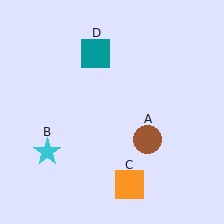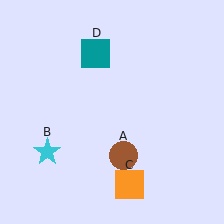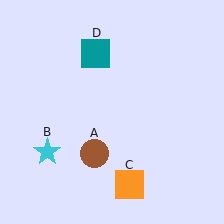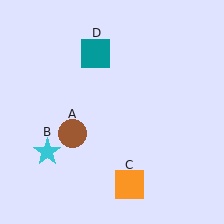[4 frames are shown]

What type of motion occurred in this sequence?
The brown circle (object A) rotated clockwise around the center of the scene.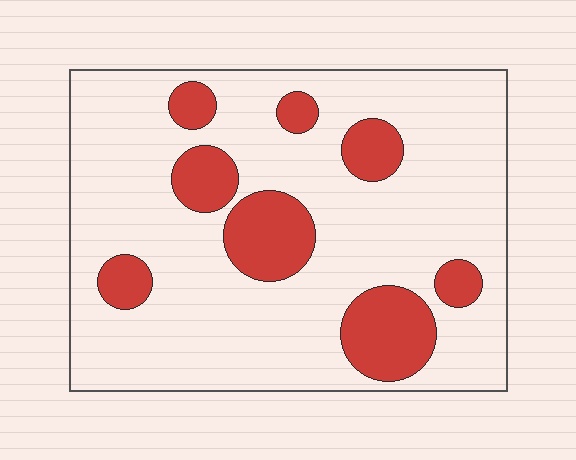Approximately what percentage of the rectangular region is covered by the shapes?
Approximately 20%.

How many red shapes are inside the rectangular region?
8.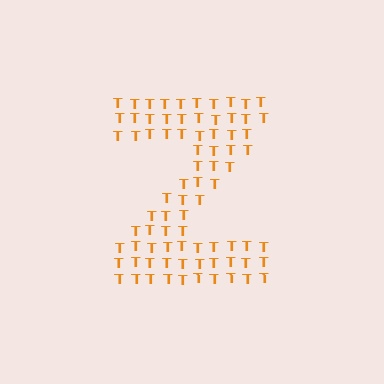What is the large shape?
The large shape is the letter Z.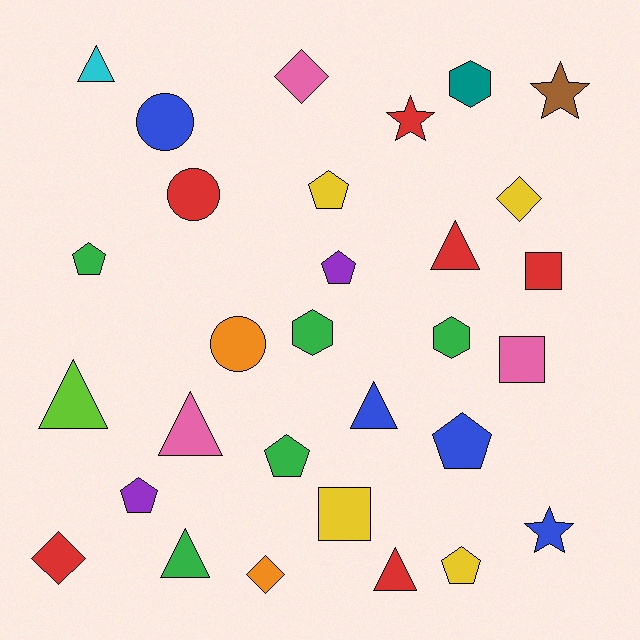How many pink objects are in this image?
There are 3 pink objects.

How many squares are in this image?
There are 3 squares.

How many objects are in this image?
There are 30 objects.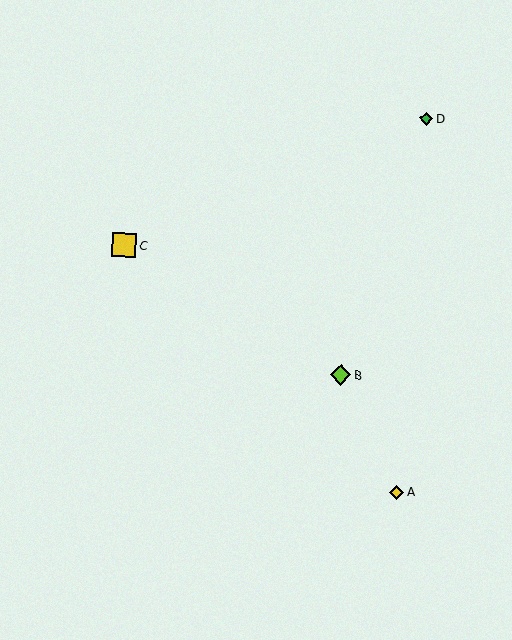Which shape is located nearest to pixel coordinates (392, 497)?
The yellow diamond (labeled A) at (397, 492) is nearest to that location.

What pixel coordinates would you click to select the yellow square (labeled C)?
Click at (124, 245) to select the yellow square C.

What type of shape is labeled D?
Shape D is a green diamond.